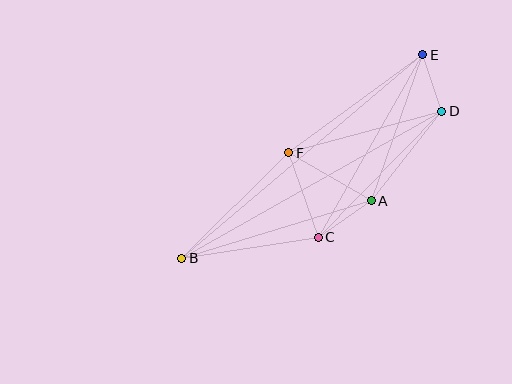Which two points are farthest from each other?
Points B and E are farthest from each other.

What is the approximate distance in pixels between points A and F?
The distance between A and F is approximately 96 pixels.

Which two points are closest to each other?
Points D and E are closest to each other.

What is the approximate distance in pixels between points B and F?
The distance between B and F is approximately 150 pixels.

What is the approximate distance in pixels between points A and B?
The distance between A and B is approximately 198 pixels.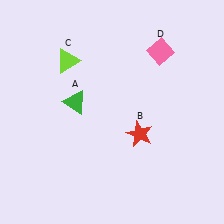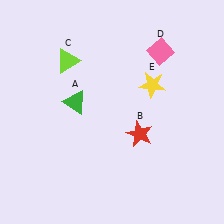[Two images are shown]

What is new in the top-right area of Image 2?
A yellow star (E) was added in the top-right area of Image 2.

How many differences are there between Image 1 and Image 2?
There is 1 difference between the two images.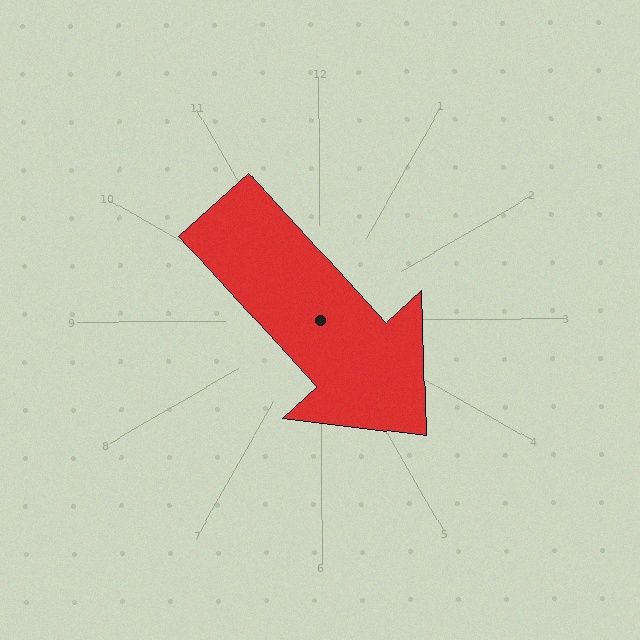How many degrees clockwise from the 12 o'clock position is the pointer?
Approximately 138 degrees.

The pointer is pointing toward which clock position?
Roughly 5 o'clock.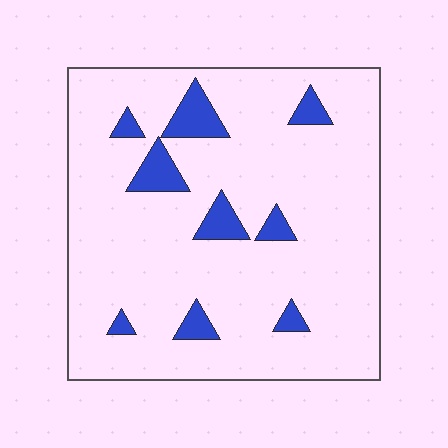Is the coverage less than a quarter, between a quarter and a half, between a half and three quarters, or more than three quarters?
Less than a quarter.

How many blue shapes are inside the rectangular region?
9.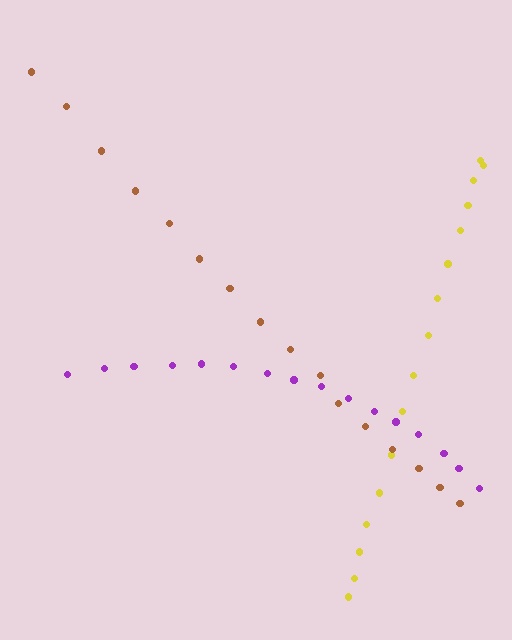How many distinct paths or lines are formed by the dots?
There are 3 distinct paths.